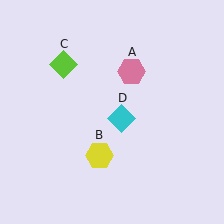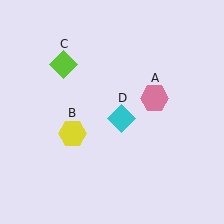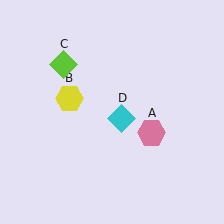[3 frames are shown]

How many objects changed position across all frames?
2 objects changed position: pink hexagon (object A), yellow hexagon (object B).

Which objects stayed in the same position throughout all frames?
Lime diamond (object C) and cyan diamond (object D) remained stationary.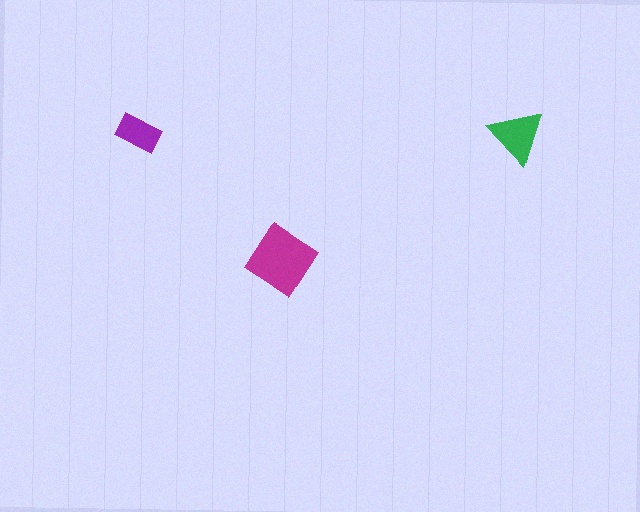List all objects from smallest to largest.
The purple rectangle, the green triangle, the magenta diamond.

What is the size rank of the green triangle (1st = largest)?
2nd.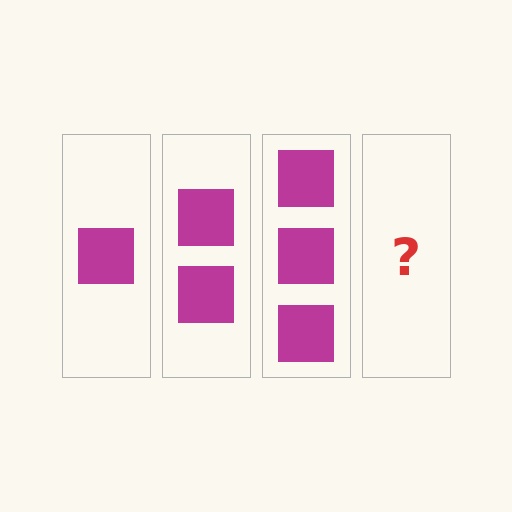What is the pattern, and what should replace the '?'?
The pattern is that each step adds one more square. The '?' should be 4 squares.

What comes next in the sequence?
The next element should be 4 squares.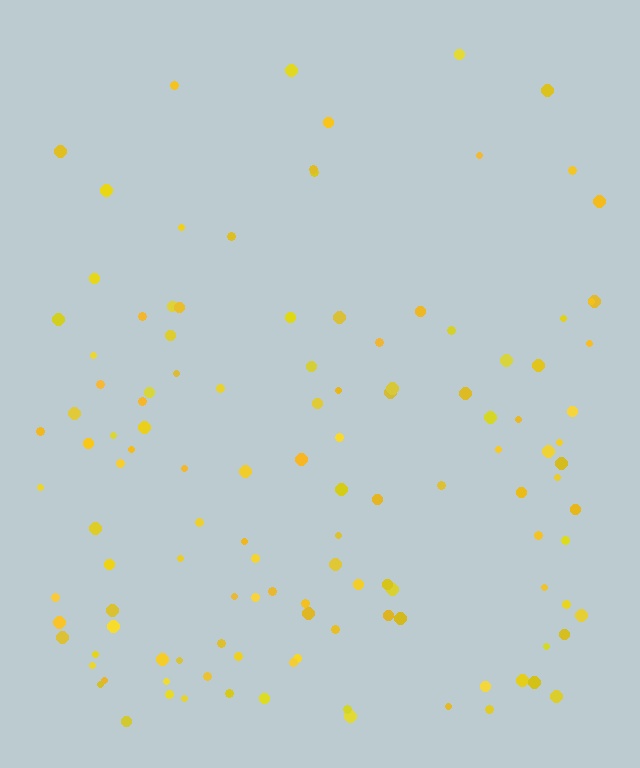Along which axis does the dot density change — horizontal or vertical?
Vertical.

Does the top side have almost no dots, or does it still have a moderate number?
Still a moderate number, just noticeably fewer than the bottom.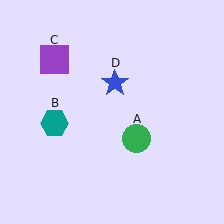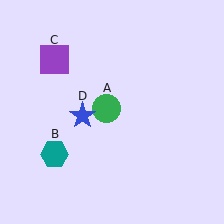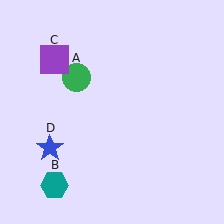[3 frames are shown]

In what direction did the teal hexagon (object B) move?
The teal hexagon (object B) moved down.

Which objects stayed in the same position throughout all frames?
Purple square (object C) remained stationary.